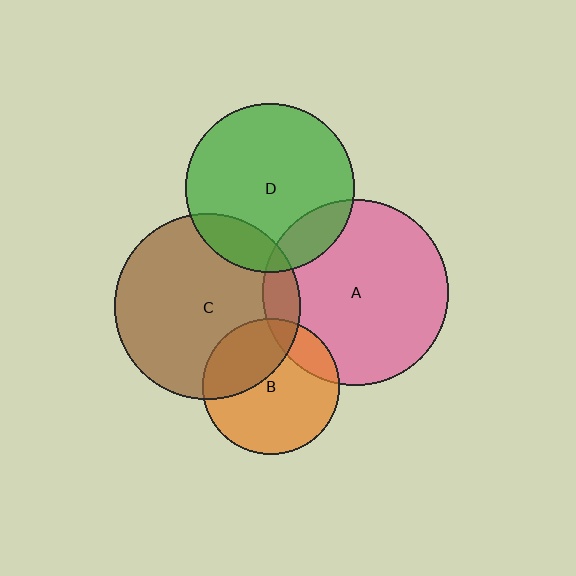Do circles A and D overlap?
Yes.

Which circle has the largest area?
Circle A (pink).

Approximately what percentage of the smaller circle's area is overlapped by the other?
Approximately 15%.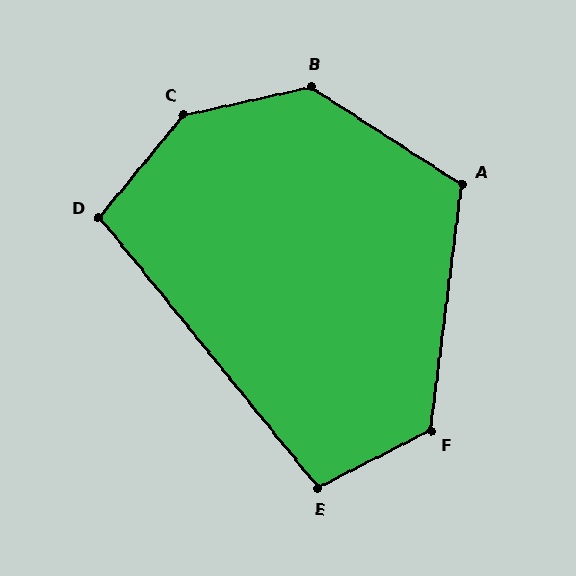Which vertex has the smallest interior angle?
D, at approximately 101 degrees.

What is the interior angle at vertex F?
Approximately 124 degrees (obtuse).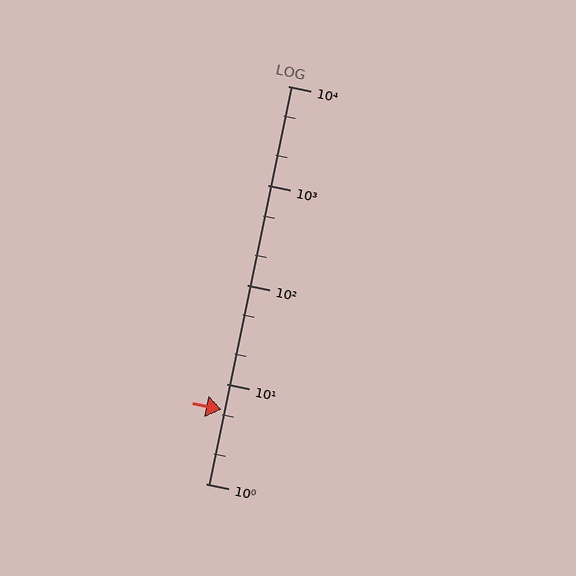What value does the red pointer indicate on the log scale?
The pointer indicates approximately 5.6.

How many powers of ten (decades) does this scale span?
The scale spans 4 decades, from 1 to 10000.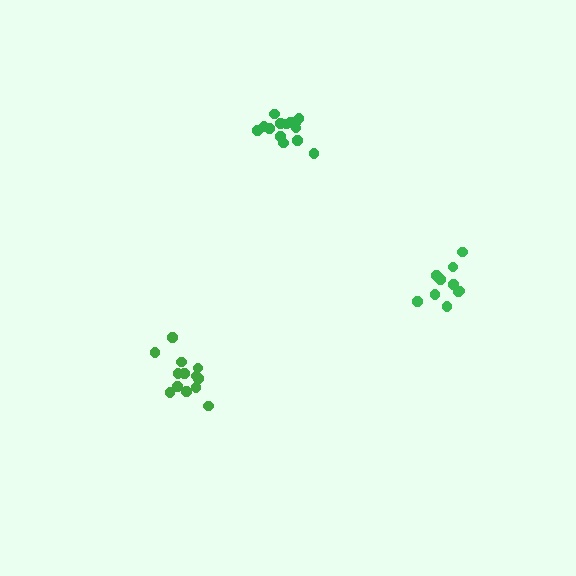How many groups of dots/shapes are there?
There are 3 groups.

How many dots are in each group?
Group 1: 14 dots, Group 2: 10 dots, Group 3: 13 dots (37 total).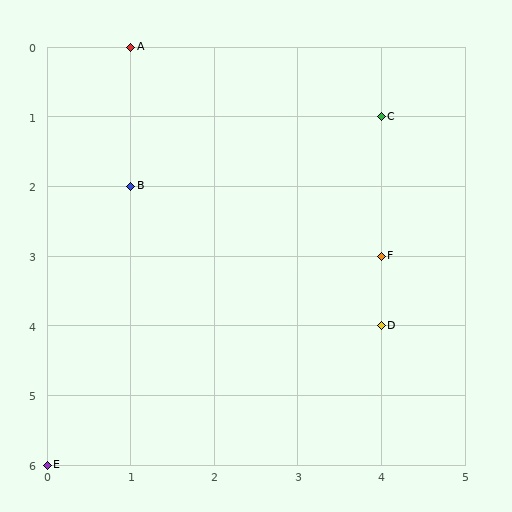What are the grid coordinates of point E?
Point E is at grid coordinates (0, 6).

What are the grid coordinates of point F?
Point F is at grid coordinates (4, 3).